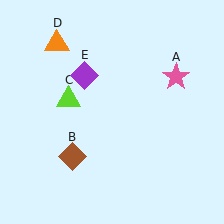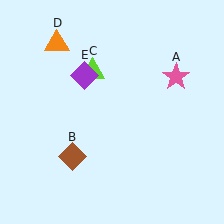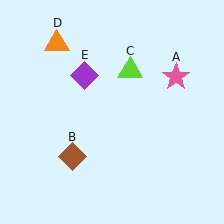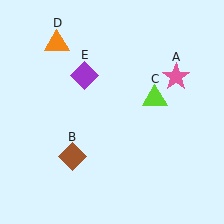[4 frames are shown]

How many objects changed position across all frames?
1 object changed position: lime triangle (object C).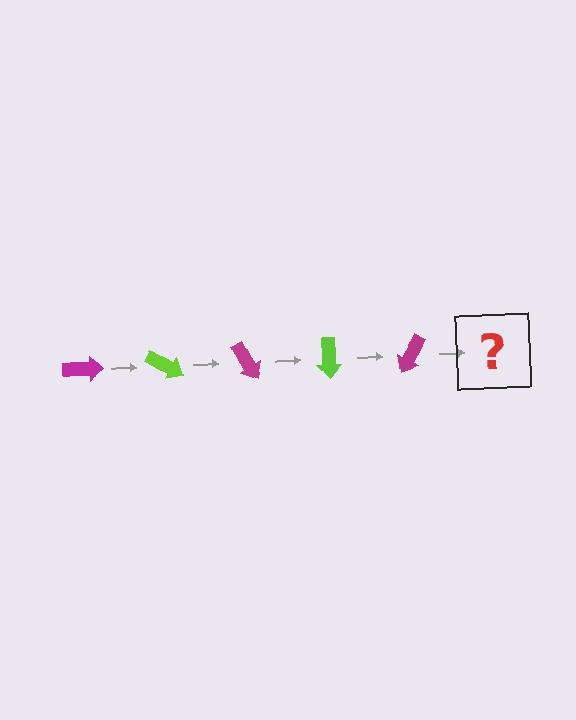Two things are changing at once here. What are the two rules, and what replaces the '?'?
The two rules are that it rotates 30 degrees each step and the color cycles through magenta and lime. The '?' should be a lime arrow, rotated 150 degrees from the start.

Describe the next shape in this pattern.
It should be a lime arrow, rotated 150 degrees from the start.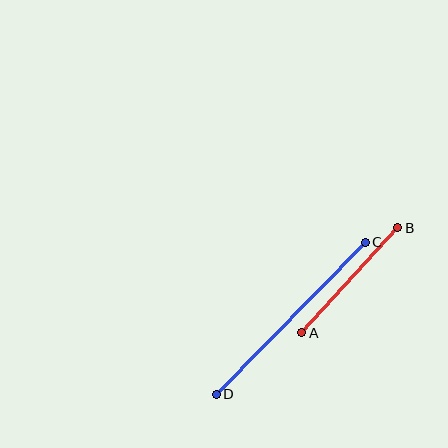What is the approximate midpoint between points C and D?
The midpoint is at approximately (291, 318) pixels.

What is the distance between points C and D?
The distance is approximately 213 pixels.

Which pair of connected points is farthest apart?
Points C and D are farthest apart.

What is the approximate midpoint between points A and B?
The midpoint is at approximately (350, 280) pixels.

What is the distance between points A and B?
The distance is approximately 142 pixels.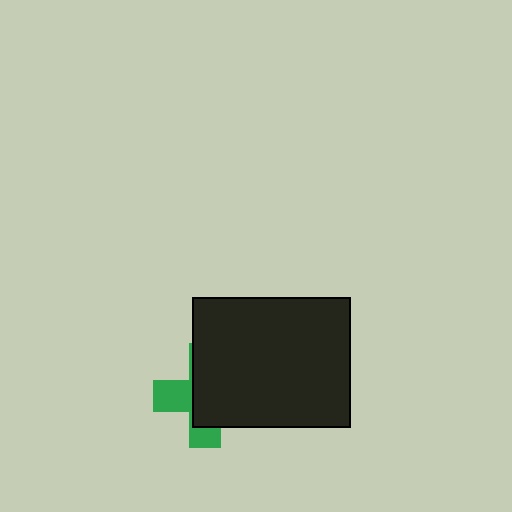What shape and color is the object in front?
The object in front is a black rectangle.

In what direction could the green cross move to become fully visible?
The green cross could move left. That would shift it out from behind the black rectangle entirely.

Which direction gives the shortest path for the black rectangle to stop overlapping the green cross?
Moving right gives the shortest separation.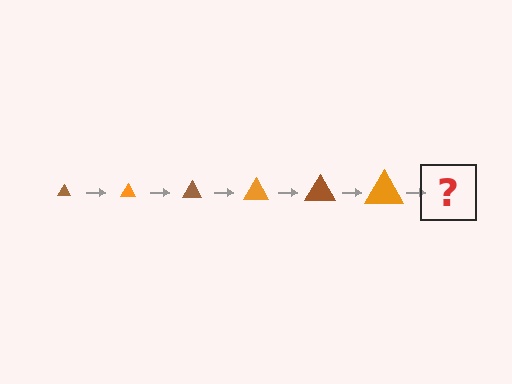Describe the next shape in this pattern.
It should be a brown triangle, larger than the previous one.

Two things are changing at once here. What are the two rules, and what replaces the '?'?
The two rules are that the triangle grows larger each step and the color cycles through brown and orange. The '?' should be a brown triangle, larger than the previous one.